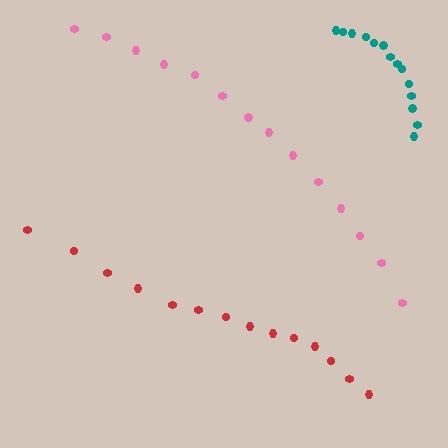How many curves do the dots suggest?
There are 3 distinct paths.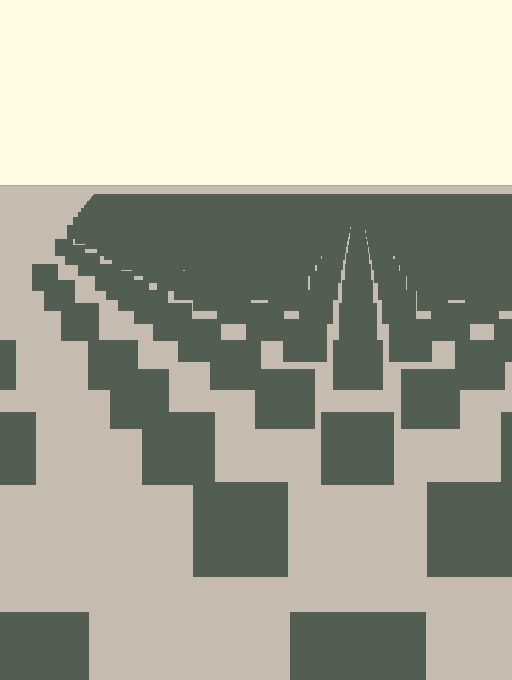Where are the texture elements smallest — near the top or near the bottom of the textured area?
Near the top.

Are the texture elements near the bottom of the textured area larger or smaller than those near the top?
Larger. Near the bottom, elements are closer to the viewer and appear at a bigger on-screen size.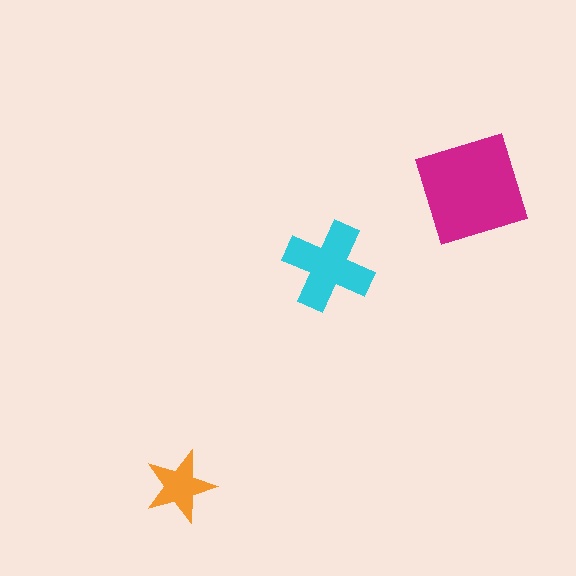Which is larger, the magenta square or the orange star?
The magenta square.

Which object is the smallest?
The orange star.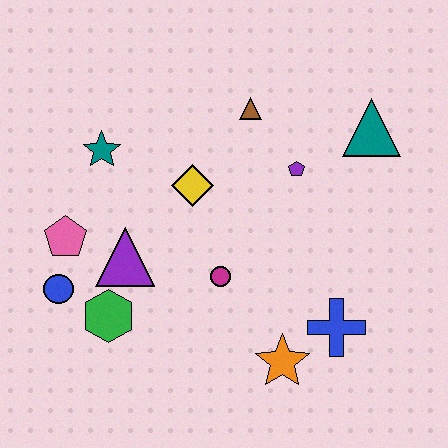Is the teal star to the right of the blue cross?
No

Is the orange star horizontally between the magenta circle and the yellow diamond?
No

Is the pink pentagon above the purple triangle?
Yes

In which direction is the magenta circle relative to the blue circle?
The magenta circle is to the right of the blue circle.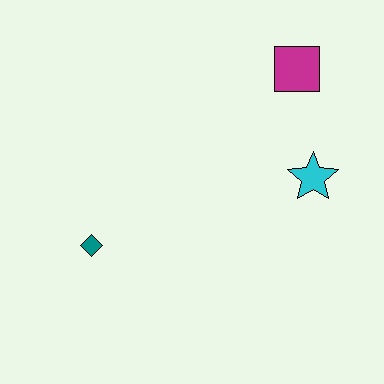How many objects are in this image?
There are 3 objects.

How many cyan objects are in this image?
There is 1 cyan object.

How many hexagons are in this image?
There are no hexagons.